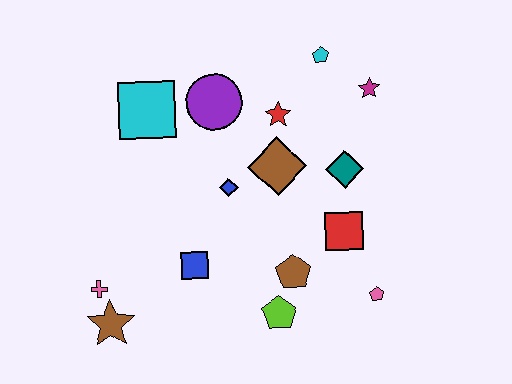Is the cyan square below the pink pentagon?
No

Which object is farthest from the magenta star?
The brown star is farthest from the magenta star.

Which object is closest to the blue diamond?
The brown diamond is closest to the blue diamond.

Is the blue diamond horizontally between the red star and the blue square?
Yes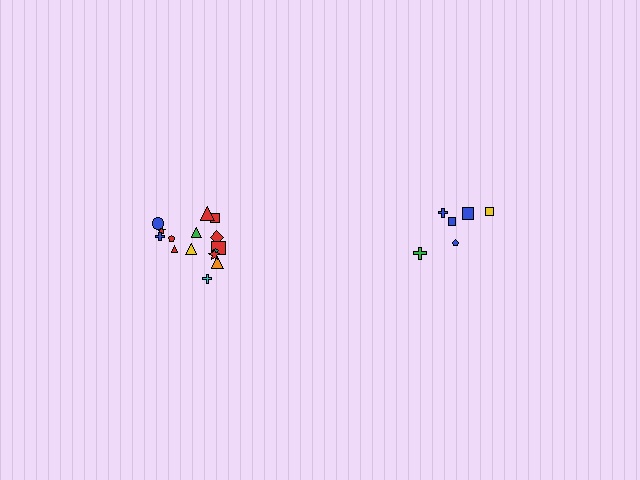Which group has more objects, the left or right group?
The left group.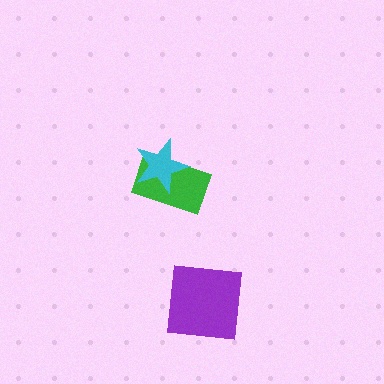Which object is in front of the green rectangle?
The cyan star is in front of the green rectangle.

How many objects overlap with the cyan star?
1 object overlaps with the cyan star.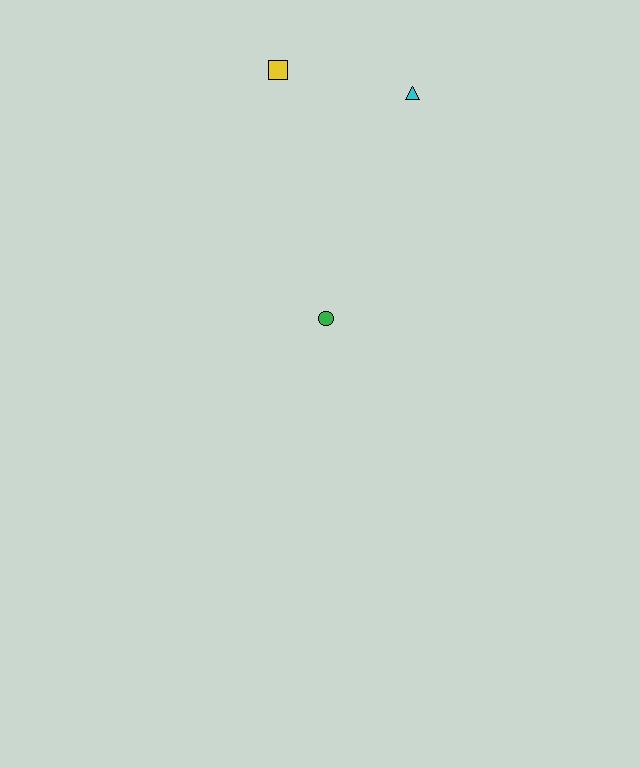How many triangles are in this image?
There is 1 triangle.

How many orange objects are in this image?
There are no orange objects.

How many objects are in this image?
There are 3 objects.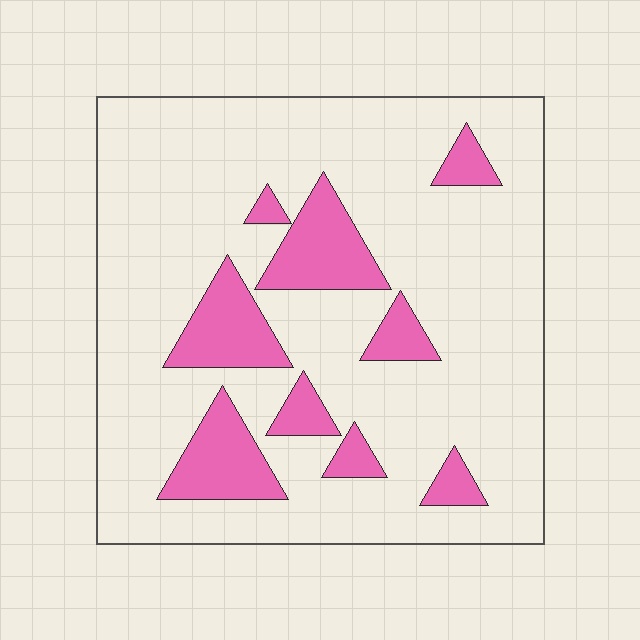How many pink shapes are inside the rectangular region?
9.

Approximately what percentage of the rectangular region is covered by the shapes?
Approximately 20%.